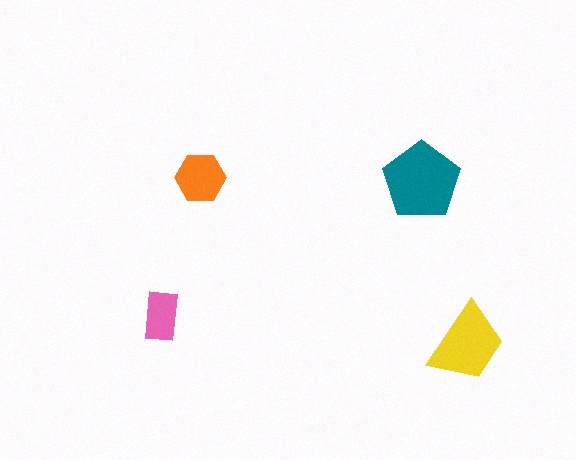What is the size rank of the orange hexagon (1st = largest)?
3rd.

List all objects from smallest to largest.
The pink rectangle, the orange hexagon, the yellow trapezoid, the teal pentagon.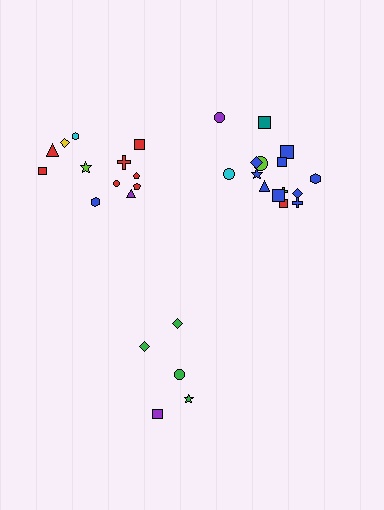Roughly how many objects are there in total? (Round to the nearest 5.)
Roughly 30 objects in total.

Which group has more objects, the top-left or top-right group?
The top-right group.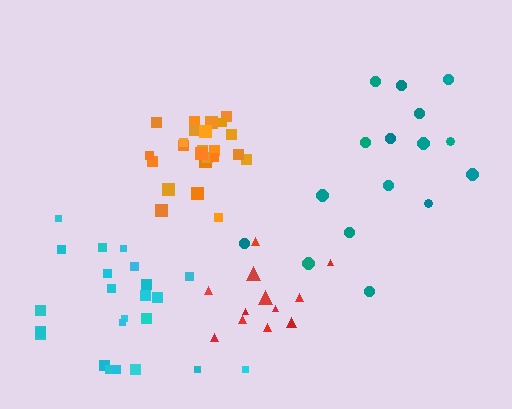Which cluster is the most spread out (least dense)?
Teal.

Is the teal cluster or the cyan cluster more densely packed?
Cyan.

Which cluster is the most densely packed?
Orange.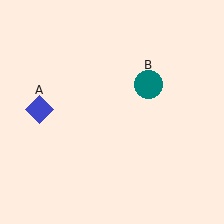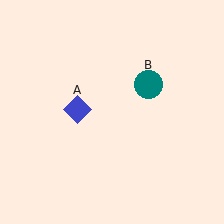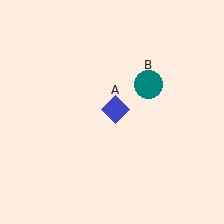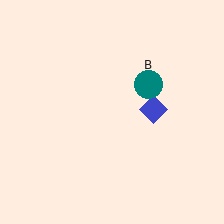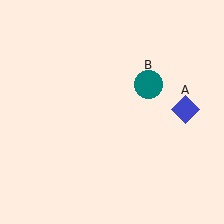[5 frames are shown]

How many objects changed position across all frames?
1 object changed position: blue diamond (object A).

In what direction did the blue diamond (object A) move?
The blue diamond (object A) moved right.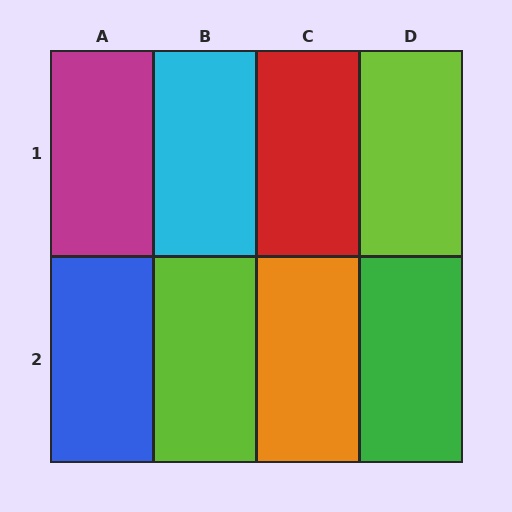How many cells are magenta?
1 cell is magenta.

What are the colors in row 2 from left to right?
Blue, lime, orange, green.